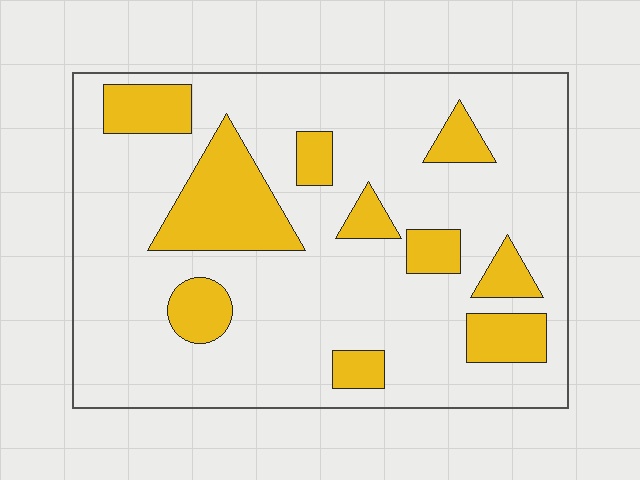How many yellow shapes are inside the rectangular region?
10.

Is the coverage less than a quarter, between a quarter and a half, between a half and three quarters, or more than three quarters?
Less than a quarter.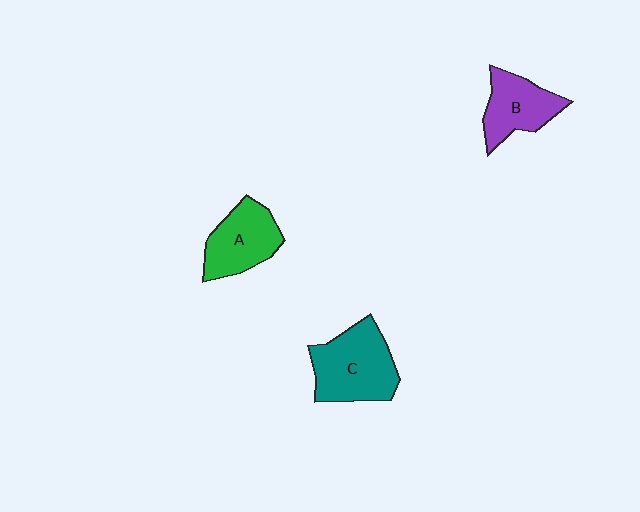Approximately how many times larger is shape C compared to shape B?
Approximately 1.4 times.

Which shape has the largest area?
Shape C (teal).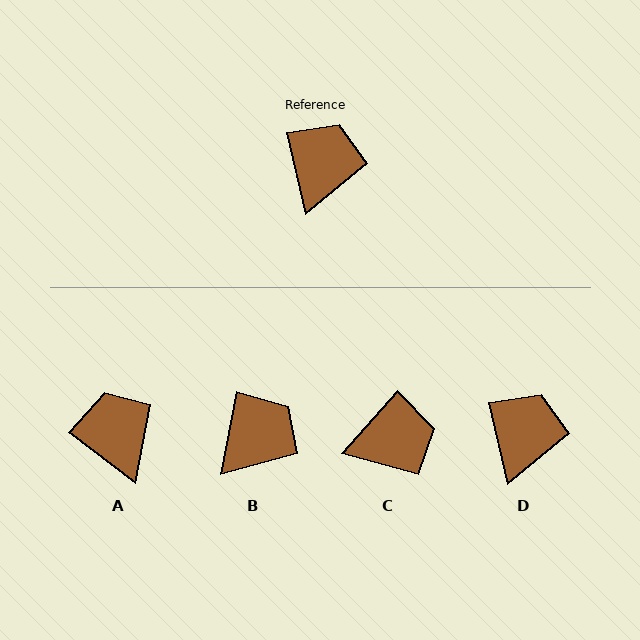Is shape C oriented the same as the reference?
No, it is off by about 55 degrees.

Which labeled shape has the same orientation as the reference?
D.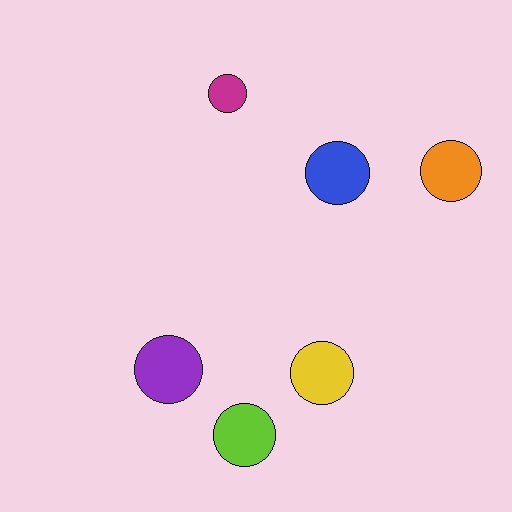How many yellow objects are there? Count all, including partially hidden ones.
There is 1 yellow object.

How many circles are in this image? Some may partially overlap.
There are 6 circles.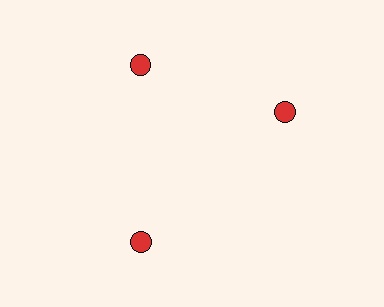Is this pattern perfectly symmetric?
No. The 3 red circles are arranged in a ring, but one element near the 3 o'clock position is rotated out of alignment along the ring, breaking the 3-fold rotational symmetry.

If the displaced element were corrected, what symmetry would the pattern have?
It would have 3-fold rotational symmetry — the pattern would map onto itself every 120 degrees.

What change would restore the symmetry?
The symmetry would be restored by rotating it back into even spacing with its neighbors so that all 3 circles sit at equal angles and equal distance from the center.